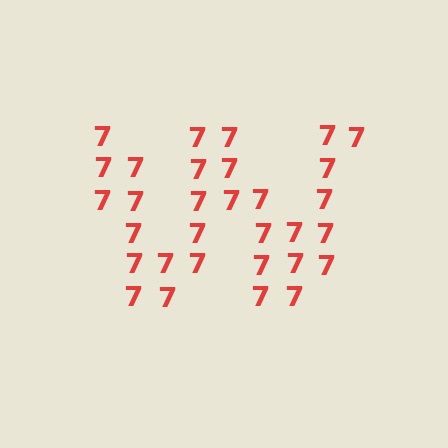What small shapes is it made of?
It is made of small digit 7's.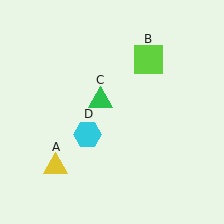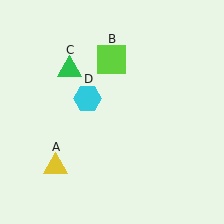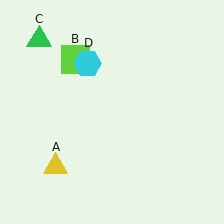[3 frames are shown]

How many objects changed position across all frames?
3 objects changed position: lime square (object B), green triangle (object C), cyan hexagon (object D).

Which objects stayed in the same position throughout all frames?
Yellow triangle (object A) remained stationary.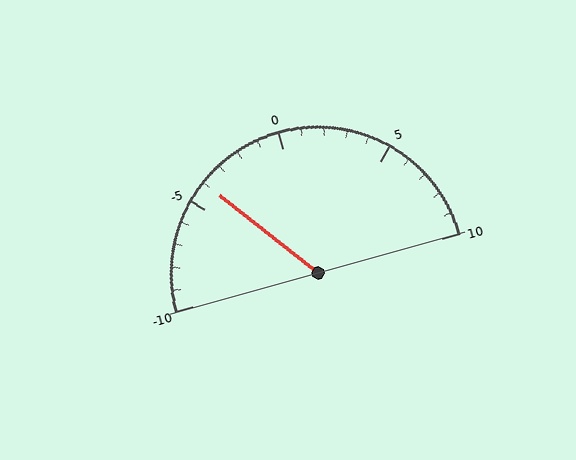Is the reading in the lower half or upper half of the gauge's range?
The reading is in the lower half of the range (-10 to 10).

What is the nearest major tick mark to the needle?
The nearest major tick mark is -5.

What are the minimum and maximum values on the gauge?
The gauge ranges from -10 to 10.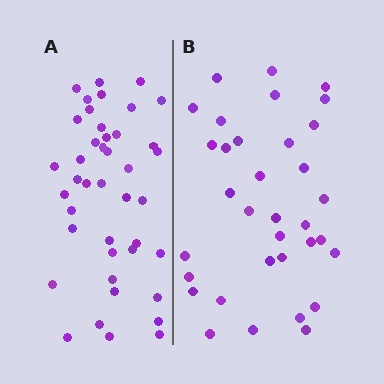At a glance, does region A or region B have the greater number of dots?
Region A (the left region) has more dots.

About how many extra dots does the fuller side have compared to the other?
Region A has roughly 8 or so more dots than region B.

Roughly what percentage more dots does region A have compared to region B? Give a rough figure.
About 25% more.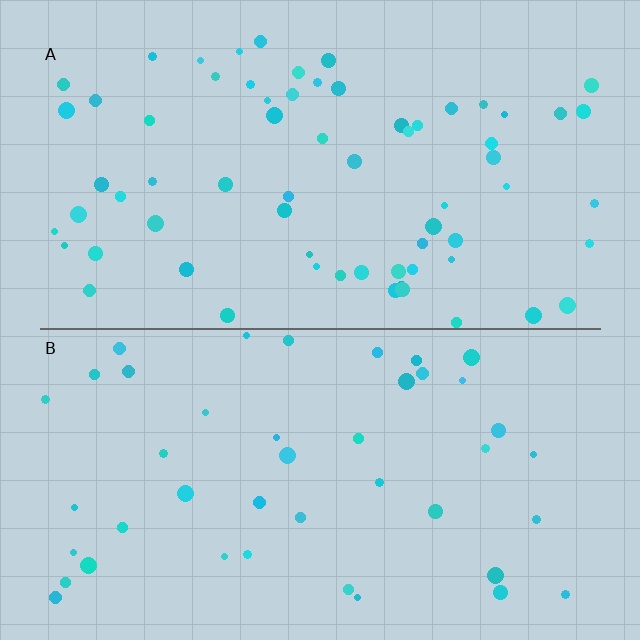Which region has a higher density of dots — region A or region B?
A (the top).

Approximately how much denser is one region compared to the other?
Approximately 1.5× — region A over region B.